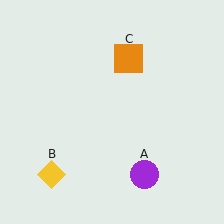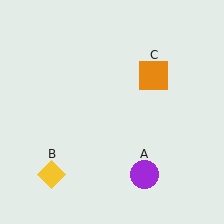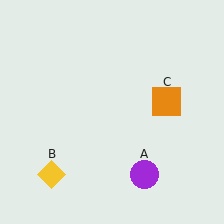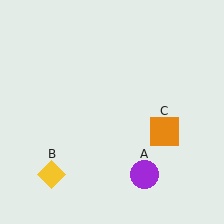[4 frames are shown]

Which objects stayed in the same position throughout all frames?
Purple circle (object A) and yellow diamond (object B) remained stationary.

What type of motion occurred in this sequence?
The orange square (object C) rotated clockwise around the center of the scene.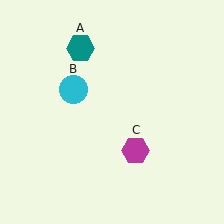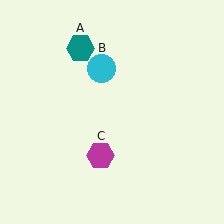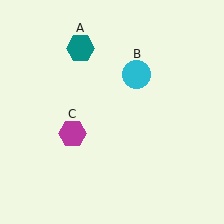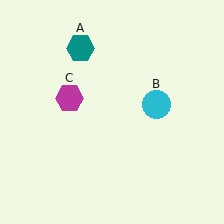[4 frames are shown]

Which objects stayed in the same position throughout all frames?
Teal hexagon (object A) remained stationary.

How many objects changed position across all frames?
2 objects changed position: cyan circle (object B), magenta hexagon (object C).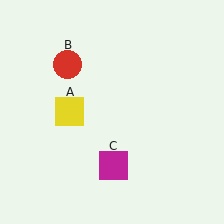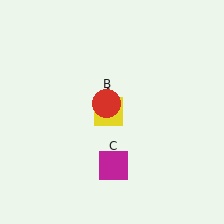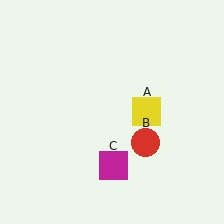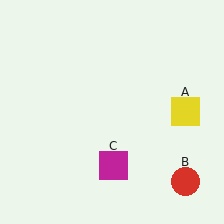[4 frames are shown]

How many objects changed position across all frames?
2 objects changed position: yellow square (object A), red circle (object B).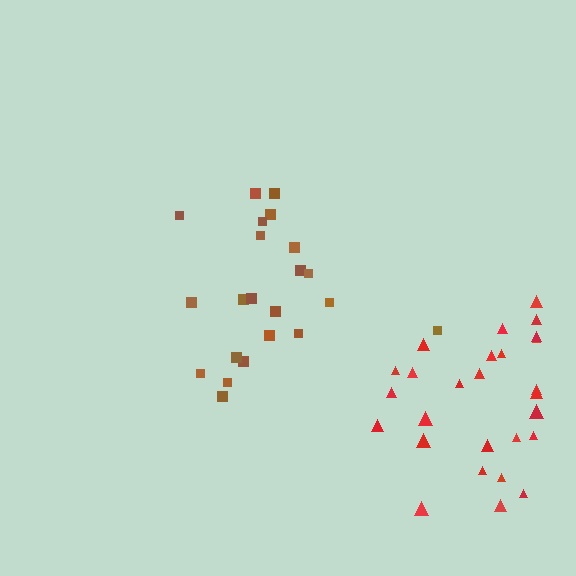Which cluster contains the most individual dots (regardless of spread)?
Red (27).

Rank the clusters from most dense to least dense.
red, brown.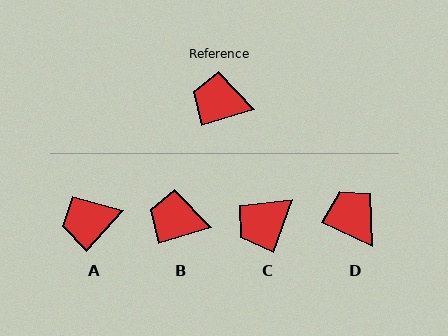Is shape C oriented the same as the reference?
No, it is off by about 53 degrees.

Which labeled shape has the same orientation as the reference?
B.